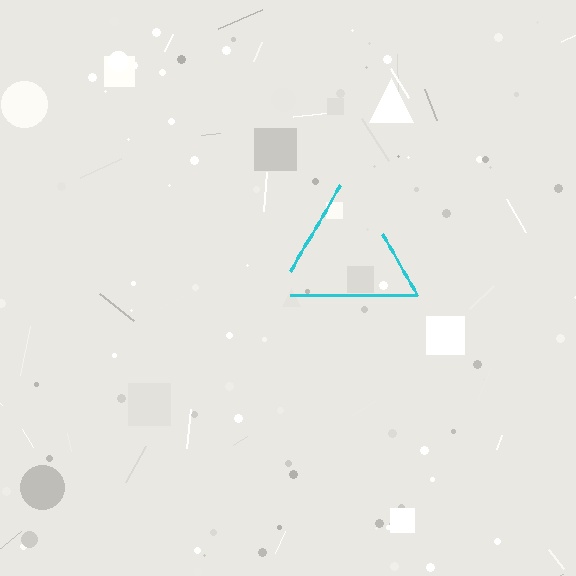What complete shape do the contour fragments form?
The contour fragments form a triangle.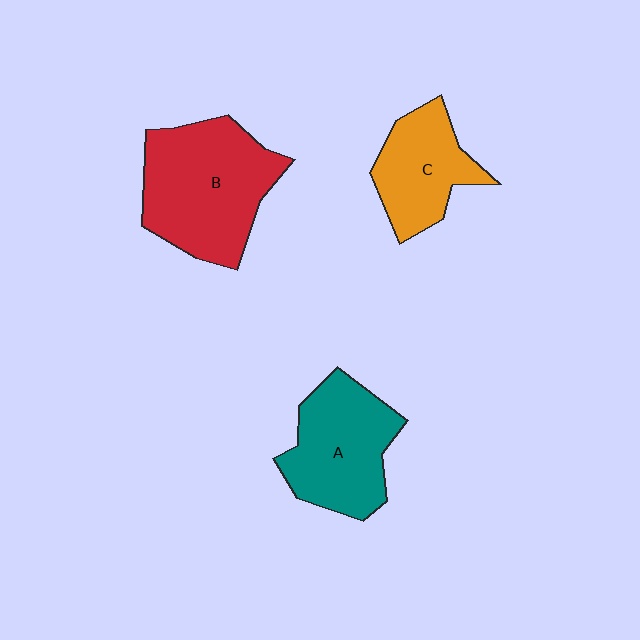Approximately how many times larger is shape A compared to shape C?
Approximately 1.3 times.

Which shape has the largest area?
Shape B (red).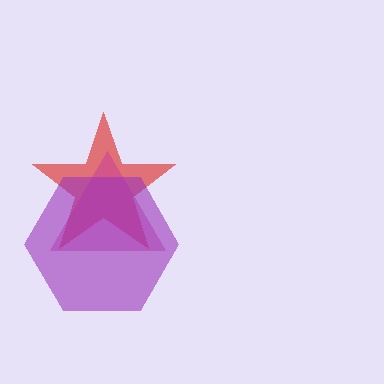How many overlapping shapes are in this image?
There are 3 overlapping shapes in the image.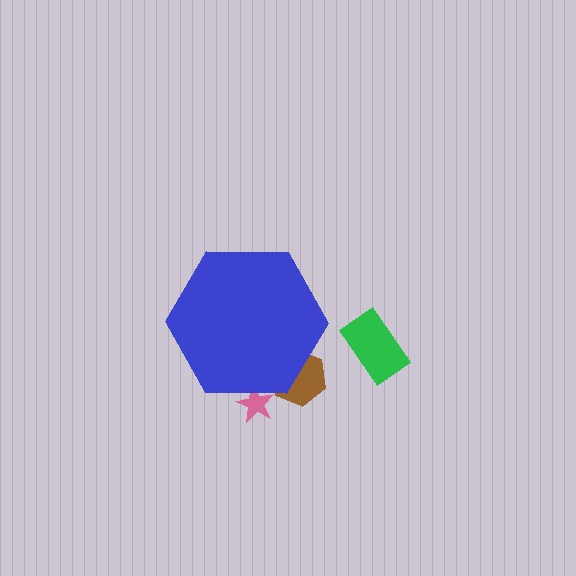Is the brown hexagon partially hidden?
Yes, the brown hexagon is partially hidden behind the blue hexagon.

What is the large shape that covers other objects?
A blue hexagon.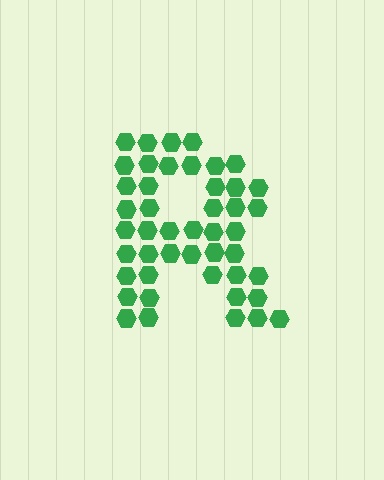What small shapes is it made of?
It is made of small hexagons.